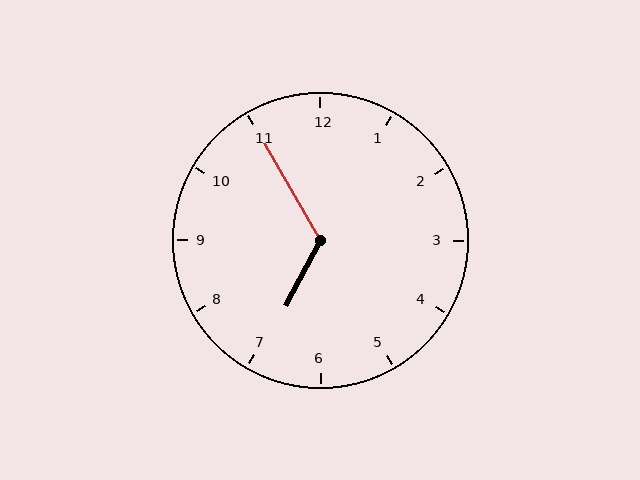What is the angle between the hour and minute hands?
Approximately 122 degrees.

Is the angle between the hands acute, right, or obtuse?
It is obtuse.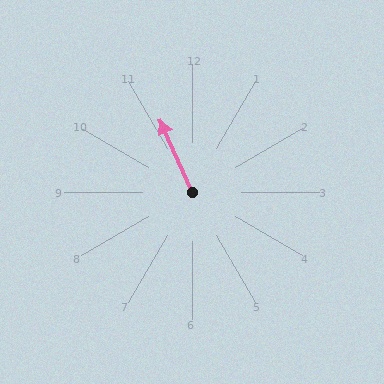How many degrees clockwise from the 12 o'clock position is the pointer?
Approximately 336 degrees.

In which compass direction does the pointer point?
Northwest.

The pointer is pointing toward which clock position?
Roughly 11 o'clock.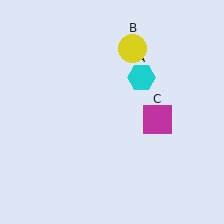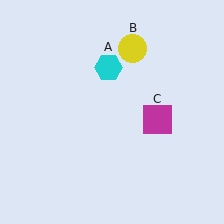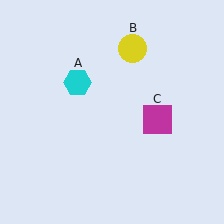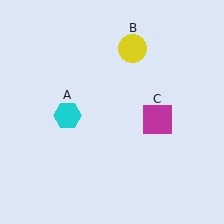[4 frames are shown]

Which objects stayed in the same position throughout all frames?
Yellow circle (object B) and magenta square (object C) remained stationary.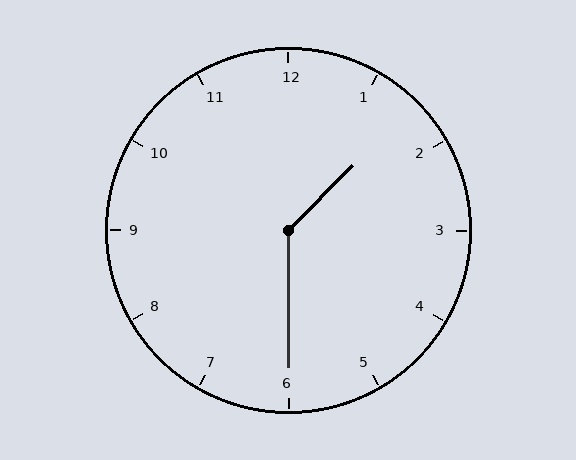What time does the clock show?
1:30.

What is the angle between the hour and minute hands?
Approximately 135 degrees.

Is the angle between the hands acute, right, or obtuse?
It is obtuse.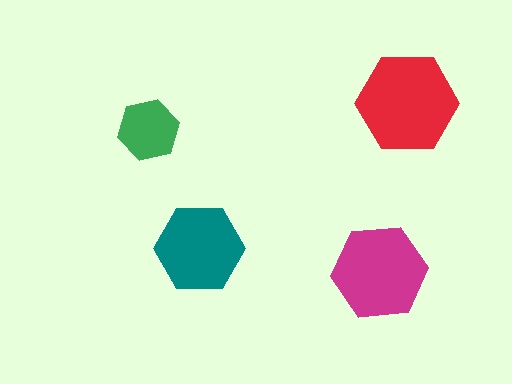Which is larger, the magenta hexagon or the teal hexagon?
The magenta one.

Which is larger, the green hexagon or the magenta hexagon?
The magenta one.